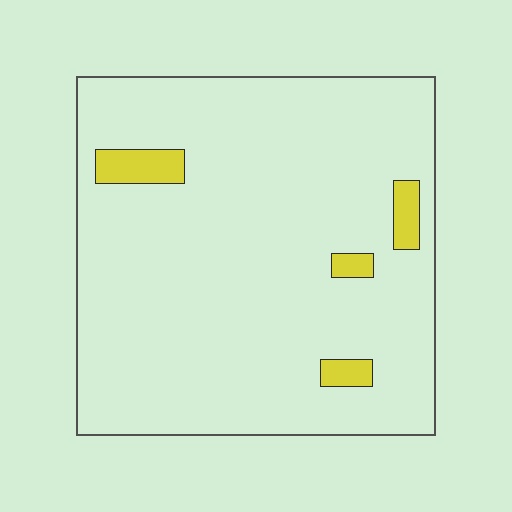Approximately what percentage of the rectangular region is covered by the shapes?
Approximately 5%.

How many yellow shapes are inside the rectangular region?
4.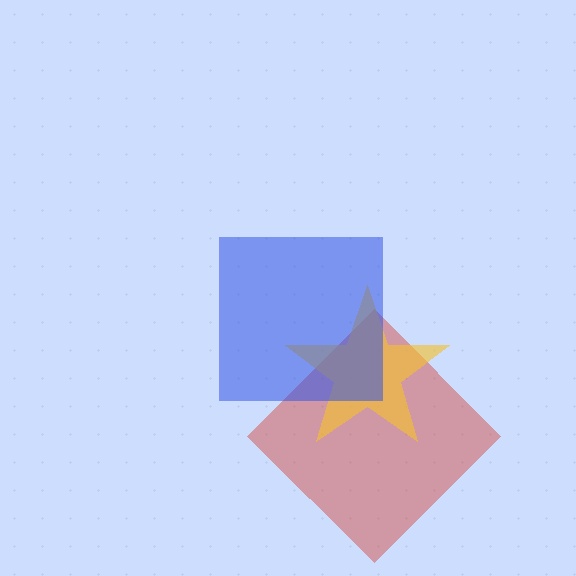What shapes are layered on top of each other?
The layered shapes are: a red diamond, a yellow star, a blue square.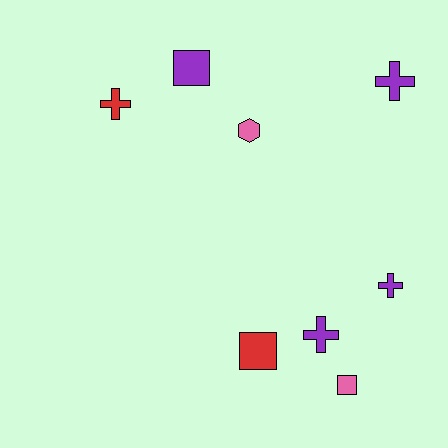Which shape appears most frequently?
Cross, with 4 objects.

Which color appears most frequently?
Purple, with 4 objects.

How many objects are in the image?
There are 8 objects.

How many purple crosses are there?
There are 3 purple crosses.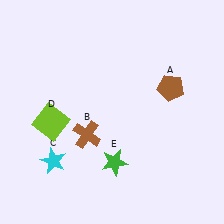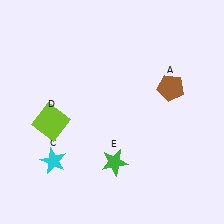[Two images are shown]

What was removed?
The brown cross (B) was removed in Image 2.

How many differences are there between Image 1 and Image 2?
There is 1 difference between the two images.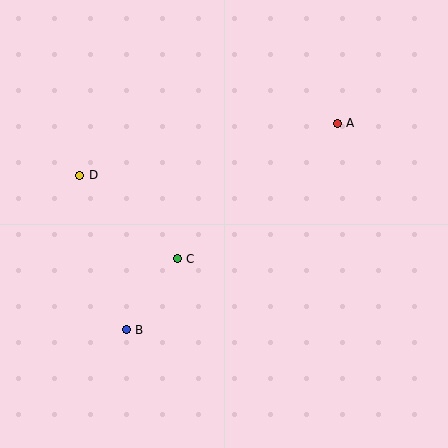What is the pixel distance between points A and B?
The distance between A and B is 295 pixels.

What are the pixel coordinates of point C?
Point C is at (177, 259).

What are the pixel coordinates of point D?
Point D is at (80, 175).